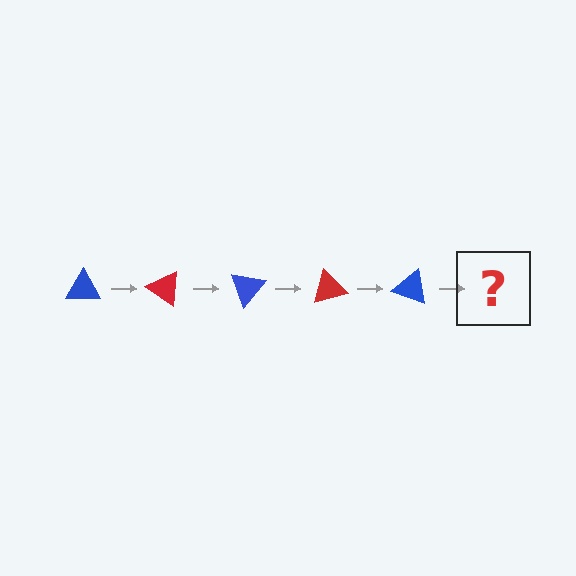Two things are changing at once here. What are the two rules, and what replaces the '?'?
The two rules are that it rotates 35 degrees each step and the color cycles through blue and red. The '?' should be a red triangle, rotated 175 degrees from the start.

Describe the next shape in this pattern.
It should be a red triangle, rotated 175 degrees from the start.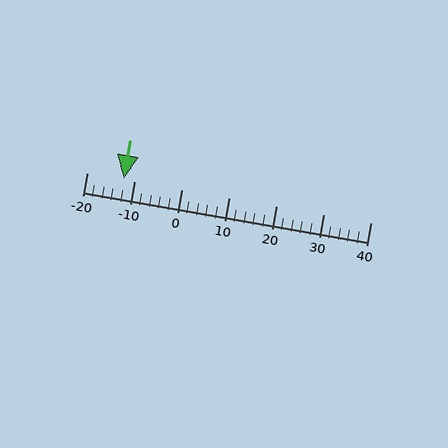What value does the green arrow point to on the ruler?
The green arrow points to approximately -12.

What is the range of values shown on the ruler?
The ruler shows values from -20 to 40.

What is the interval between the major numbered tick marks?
The major tick marks are spaced 10 units apart.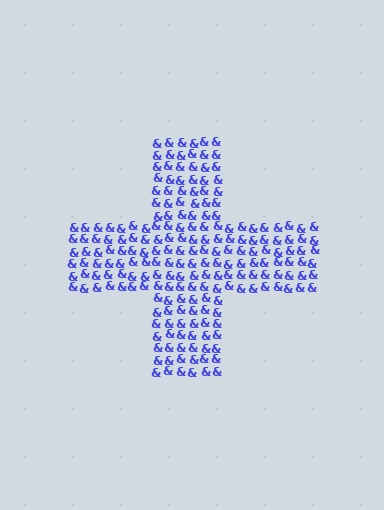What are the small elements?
The small elements are ampersands.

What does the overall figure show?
The overall figure shows a cross.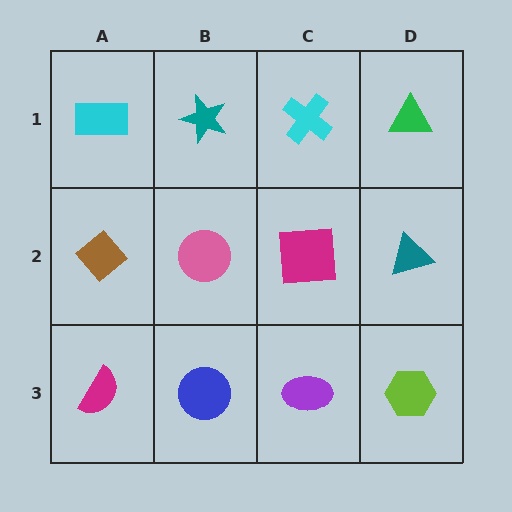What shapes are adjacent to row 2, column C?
A cyan cross (row 1, column C), a purple ellipse (row 3, column C), a pink circle (row 2, column B), a teal triangle (row 2, column D).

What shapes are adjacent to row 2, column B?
A teal star (row 1, column B), a blue circle (row 3, column B), a brown diamond (row 2, column A), a magenta square (row 2, column C).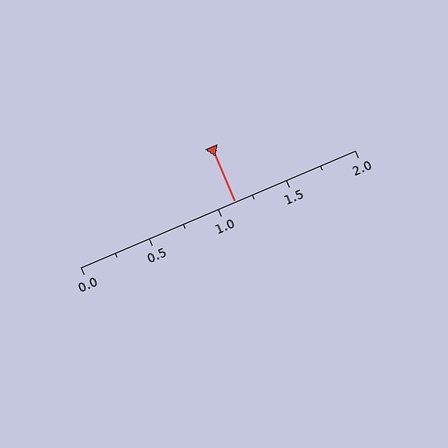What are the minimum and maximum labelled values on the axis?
The axis runs from 0.0 to 2.0.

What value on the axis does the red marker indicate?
The marker indicates approximately 1.12.